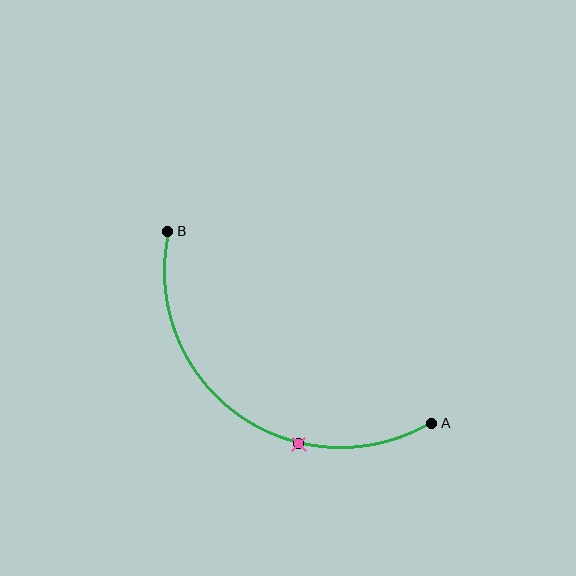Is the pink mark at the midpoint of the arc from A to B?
No. The pink mark lies on the arc but is closer to endpoint A. The arc midpoint would be at the point on the curve equidistant along the arc from both A and B.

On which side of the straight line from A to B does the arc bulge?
The arc bulges below and to the left of the straight line connecting A and B.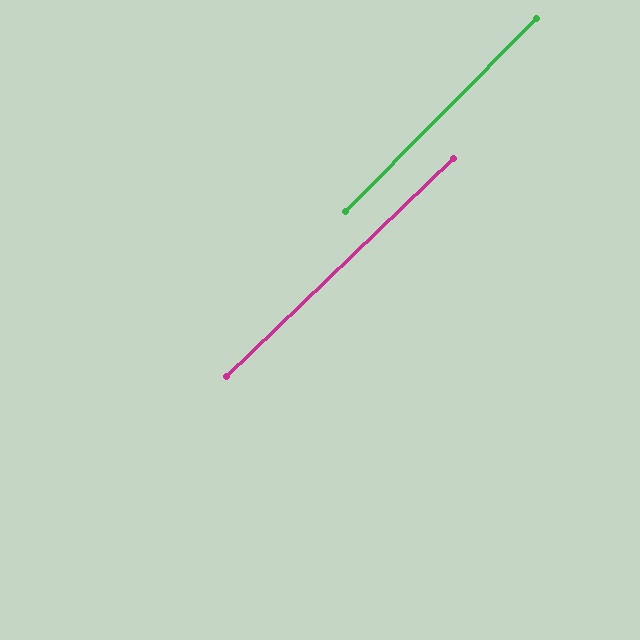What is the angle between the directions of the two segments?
Approximately 1 degree.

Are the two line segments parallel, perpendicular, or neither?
Parallel — their directions differ by only 1.4°.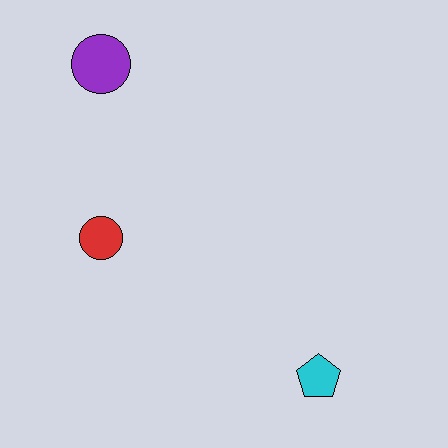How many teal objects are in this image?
There are no teal objects.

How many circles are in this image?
There are 2 circles.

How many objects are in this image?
There are 3 objects.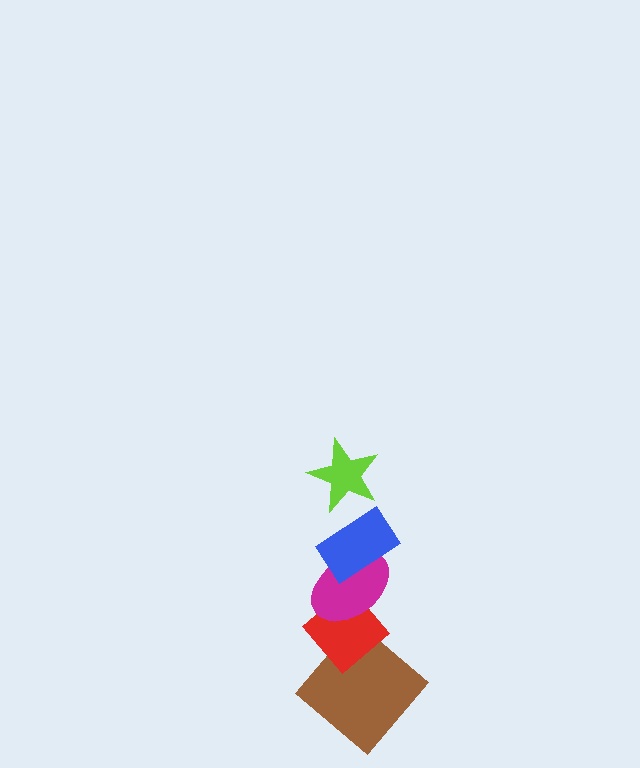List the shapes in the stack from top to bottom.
From top to bottom: the lime star, the blue rectangle, the magenta ellipse, the red diamond, the brown diamond.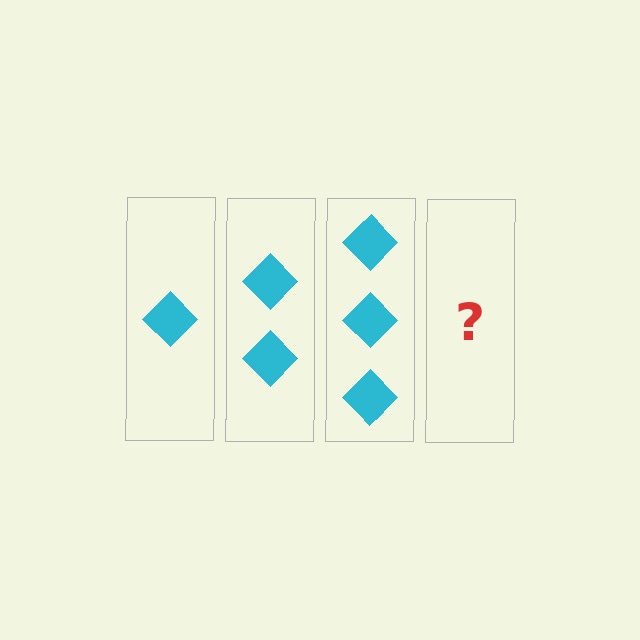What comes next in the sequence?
The next element should be 4 diamonds.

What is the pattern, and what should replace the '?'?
The pattern is that each step adds one more diamond. The '?' should be 4 diamonds.